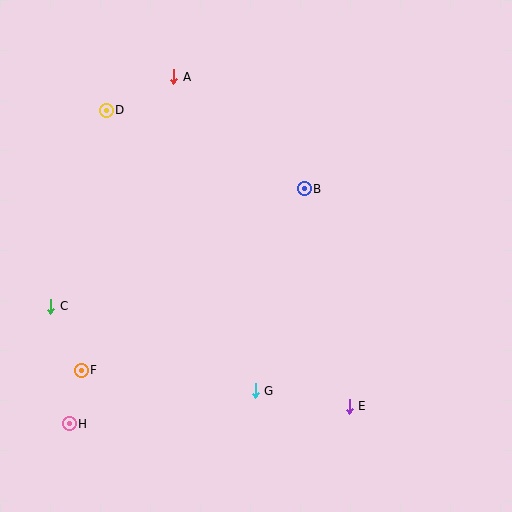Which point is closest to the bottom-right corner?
Point E is closest to the bottom-right corner.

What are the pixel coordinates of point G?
Point G is at (255, 391).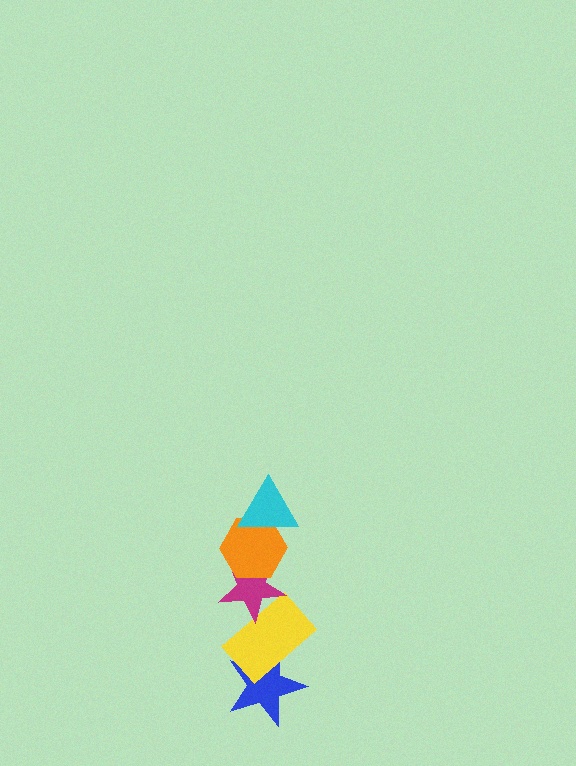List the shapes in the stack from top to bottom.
From top to bottom: the cyan triangle, the orange hexagon, the magenta star, the yellow rectangle, the blue star.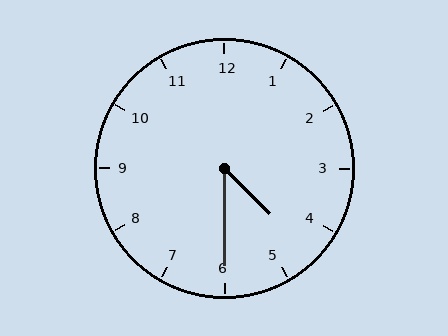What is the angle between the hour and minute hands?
Approximately 45 degrees.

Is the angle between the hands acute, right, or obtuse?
It is acute.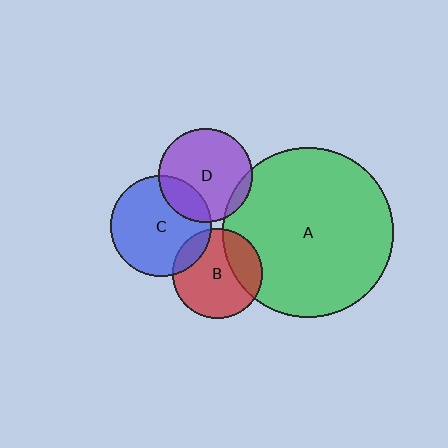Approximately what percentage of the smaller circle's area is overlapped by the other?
Approximately 10%.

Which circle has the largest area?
Circle A (green).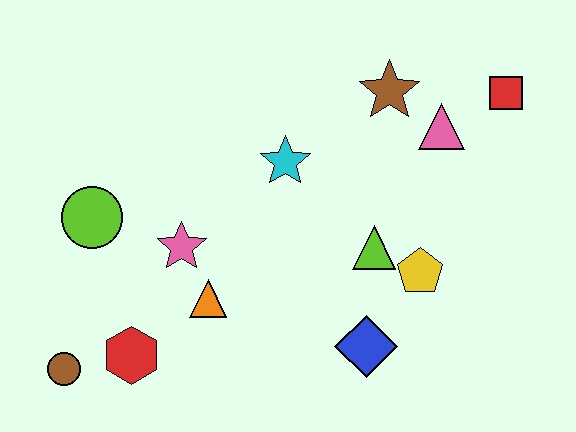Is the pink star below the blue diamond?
No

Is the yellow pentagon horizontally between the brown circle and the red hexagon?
No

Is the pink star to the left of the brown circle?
No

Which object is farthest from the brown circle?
The red square is farthest from the brown circle.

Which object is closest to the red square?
The pink triangle is closest to the red square.